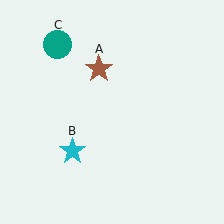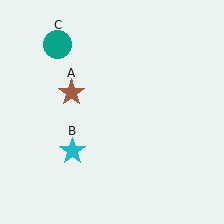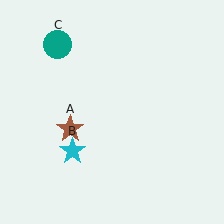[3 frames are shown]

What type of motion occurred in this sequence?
The brown star (object A) rotated counterclockwise around the center of the scene.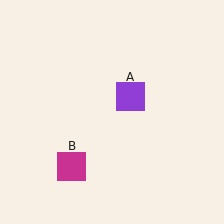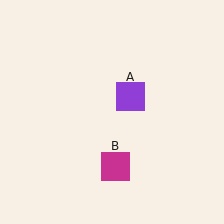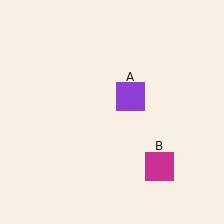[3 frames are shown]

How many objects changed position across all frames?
1 object changed position: magenta square (object B).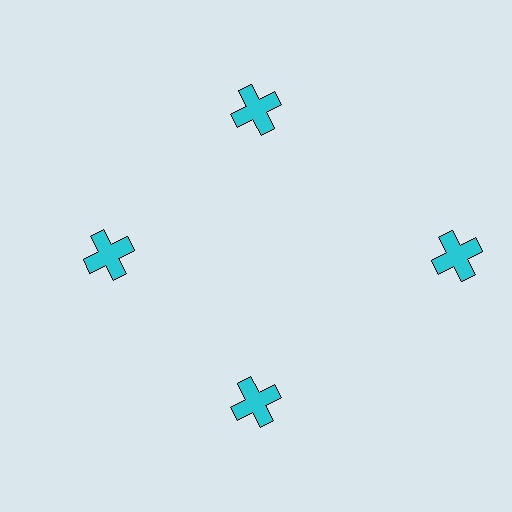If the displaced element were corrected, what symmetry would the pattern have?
It would have 4-fold rotational symmetry — the pattern would map onto itself every 90 degrees.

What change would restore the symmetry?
The symmetry would be restored by moving it inward, back onto the ring so that all 4 crosses sit at equal angles and equal distance from the center.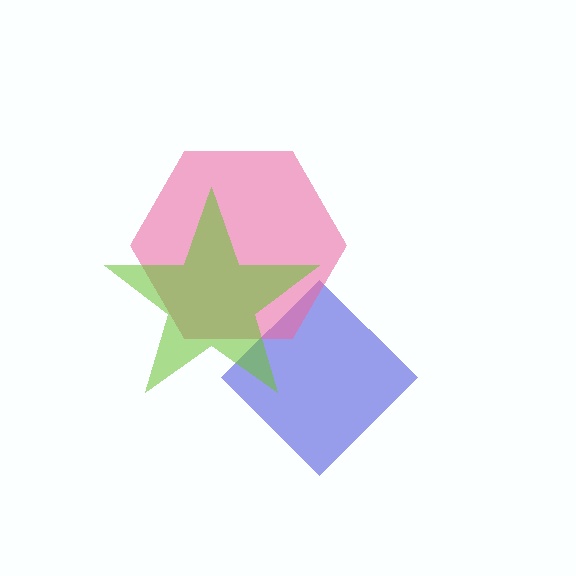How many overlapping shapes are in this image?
There are 3 overlapping shapes in the image.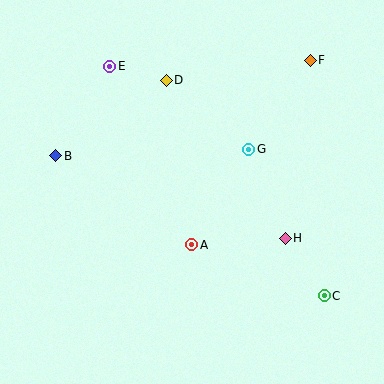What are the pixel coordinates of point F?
Point F is at (310, 60).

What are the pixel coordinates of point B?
Point B is at (56, 156).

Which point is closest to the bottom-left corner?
Point B is closest to the bottom-left corner.